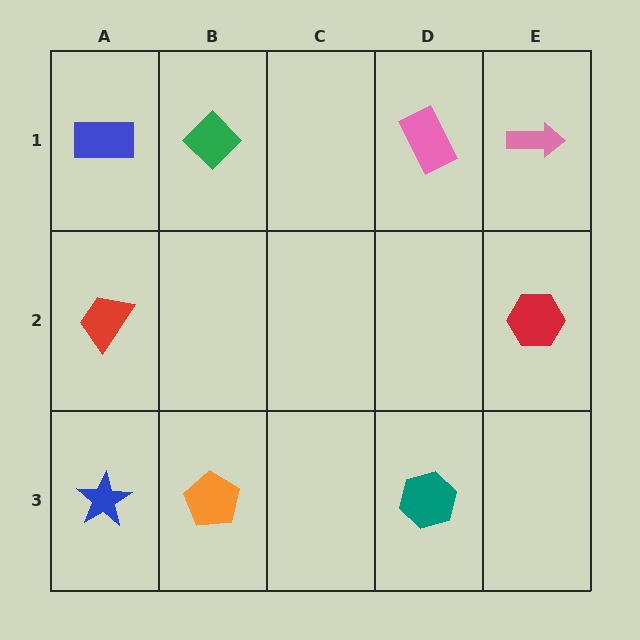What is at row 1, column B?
A green diamond.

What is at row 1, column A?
A blue rectangle.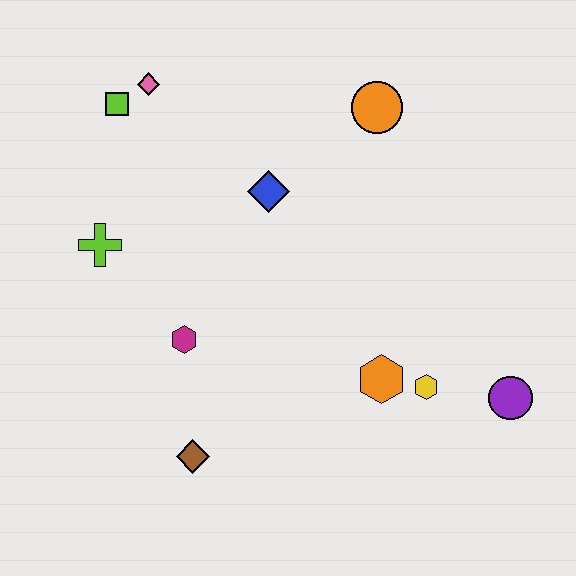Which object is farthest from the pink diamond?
The purple circle is farthest from the pink diamond.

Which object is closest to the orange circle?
The blue diamond is closest to the orange circle.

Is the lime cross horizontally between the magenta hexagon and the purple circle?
No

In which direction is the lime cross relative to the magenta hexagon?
The lime cross is above the magenta hexagon.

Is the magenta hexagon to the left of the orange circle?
Yes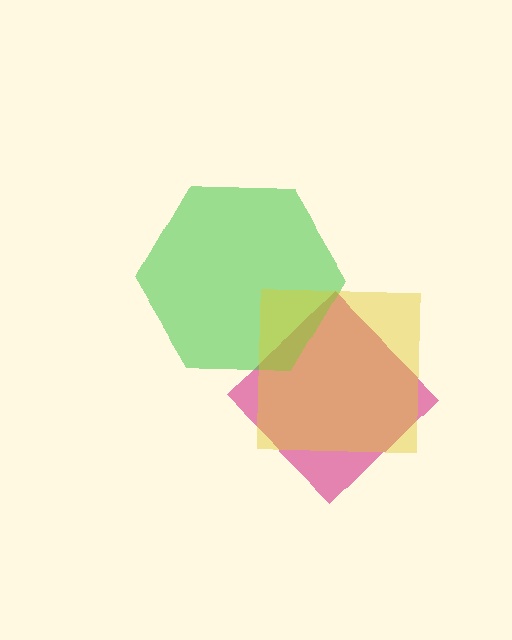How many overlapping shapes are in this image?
There are 3 overlapping shapes in the image.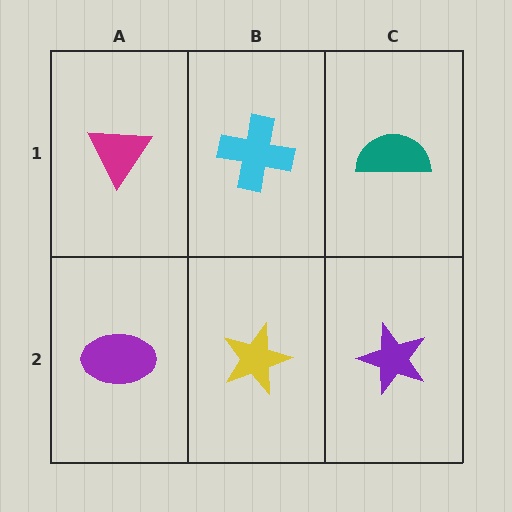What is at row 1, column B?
A cyan cross.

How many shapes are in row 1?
3 shapes.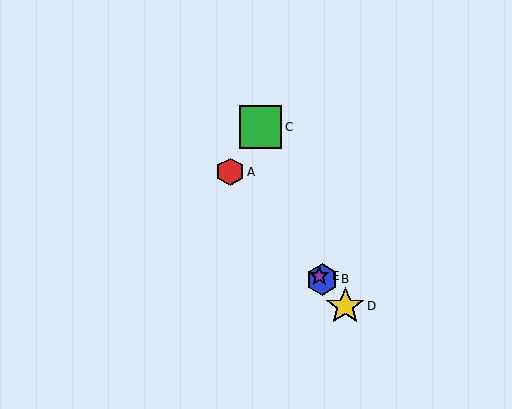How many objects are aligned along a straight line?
4 objects (A, B, D, E) are aligned along a straight line.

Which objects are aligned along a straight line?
Objects A, B, D, E are aligned along a straight line.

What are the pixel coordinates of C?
Object C is at (261, 127).